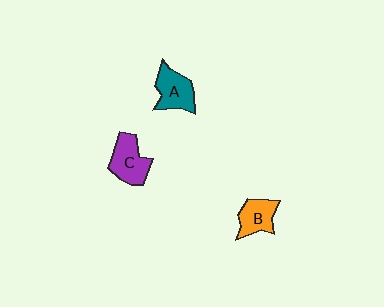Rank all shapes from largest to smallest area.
From largest to smallest: C (purple), A (teal), B (orange).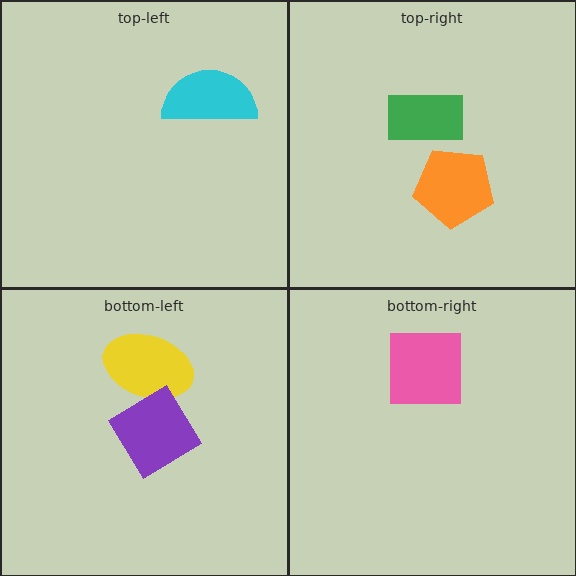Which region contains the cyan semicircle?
The top-left region.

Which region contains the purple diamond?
The bottom-left region.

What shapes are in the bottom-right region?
The pink square.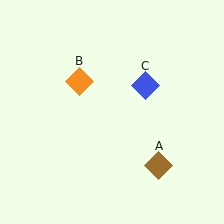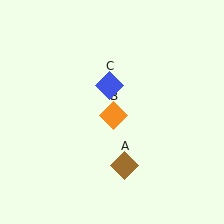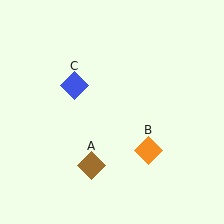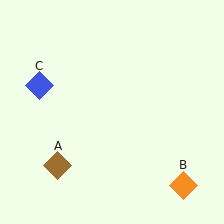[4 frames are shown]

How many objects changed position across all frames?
3 objects changed position: brown diamond (object A), orange diamond (object B), blue diamond (object C).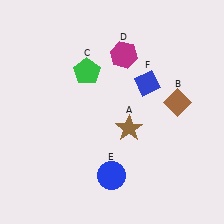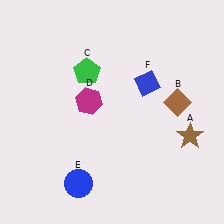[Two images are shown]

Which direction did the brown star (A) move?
The brown star (A) moved right.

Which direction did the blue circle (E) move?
The blue circle (E) moved left.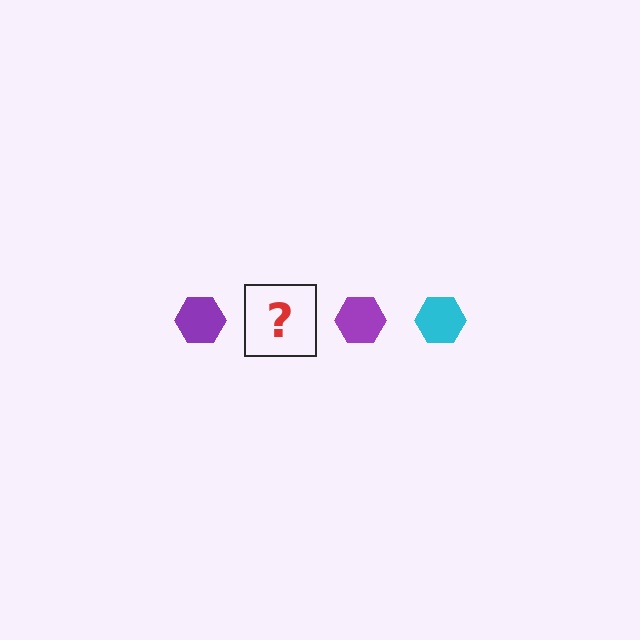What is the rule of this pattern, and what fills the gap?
The rule is that the pattern cycles through purple, cyan hexagons. The gap should be filled with a cyan hexagon.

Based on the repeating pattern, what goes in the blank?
The blank should be a cyan hexagon.